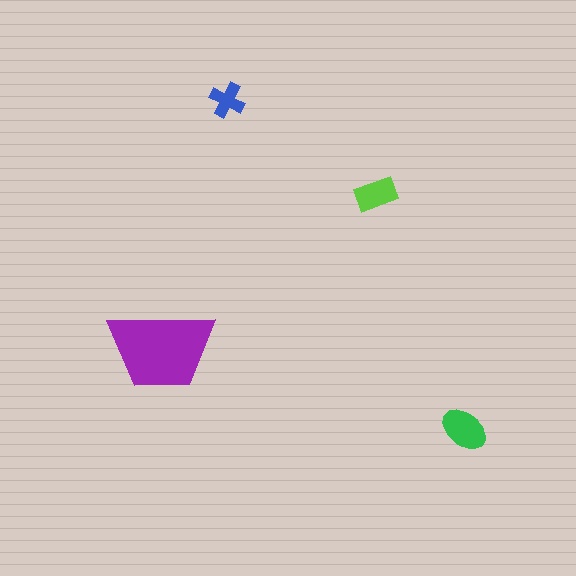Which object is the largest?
The purple trapezoid.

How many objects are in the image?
There are 4 objects in the image.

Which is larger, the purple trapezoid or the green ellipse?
The purple trapezoid.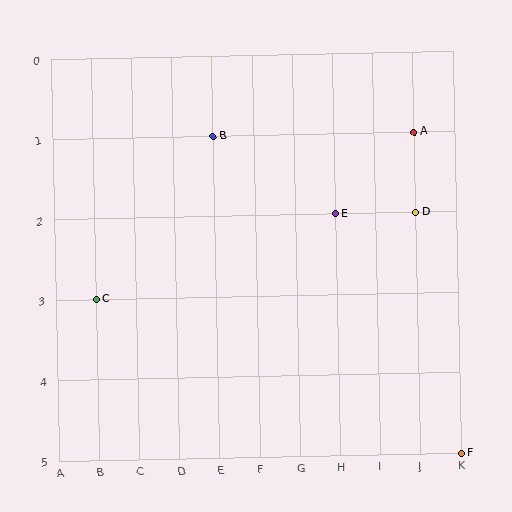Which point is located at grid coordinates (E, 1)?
Point B is at (E, 1).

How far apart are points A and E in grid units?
Points A and E are 2 columns and 1 row apart (about 2.2 grid units diagonally).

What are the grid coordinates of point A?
Point A is at grid coordinates (J, 1).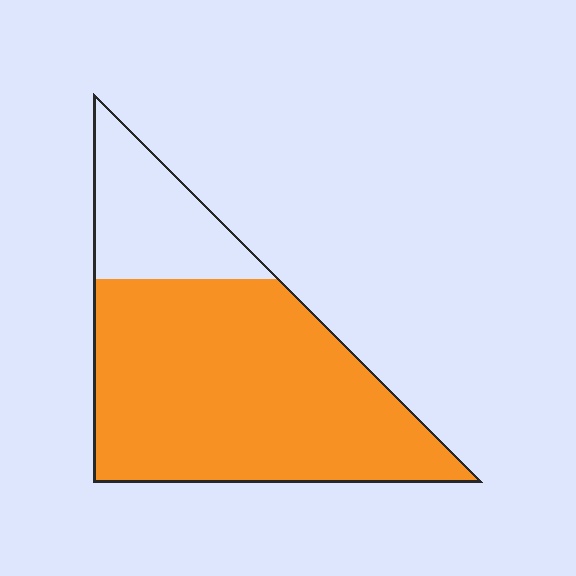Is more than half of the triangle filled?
Yes.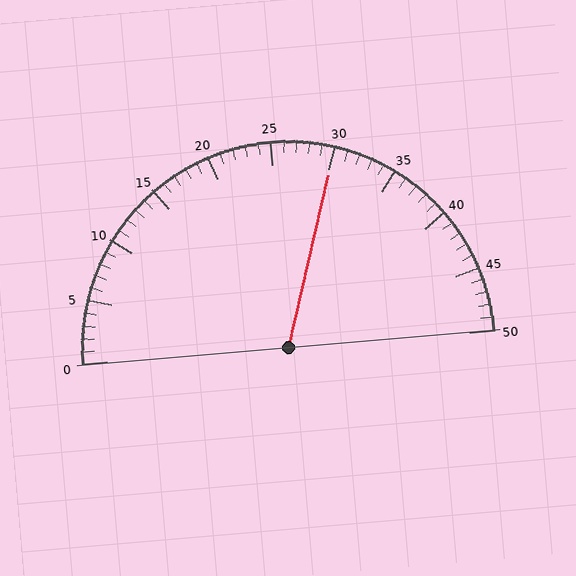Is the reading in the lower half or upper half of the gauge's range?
The reading is in the upper half of the range (0 to 50).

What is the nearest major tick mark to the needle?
The nearest major tick mark is 30.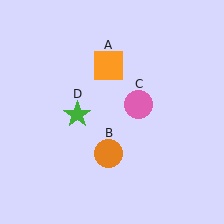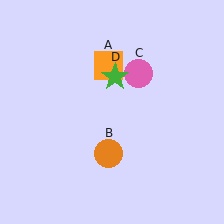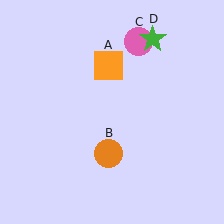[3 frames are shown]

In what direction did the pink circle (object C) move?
The pink circle (object C) moved up.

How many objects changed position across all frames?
2 objects changed position: pink circle (object C), green star (object D).